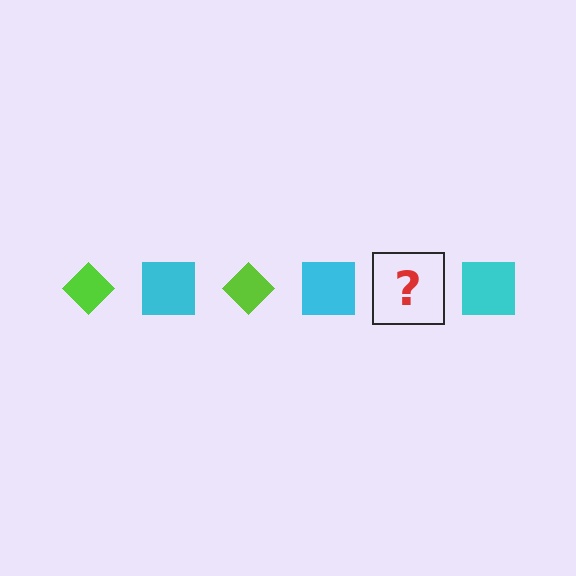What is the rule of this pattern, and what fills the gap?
The rule is that the pattern alternates between lime diamond and cyan square. The gap should be filled with a lime diamond.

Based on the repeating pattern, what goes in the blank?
The blank should be a lime diamond.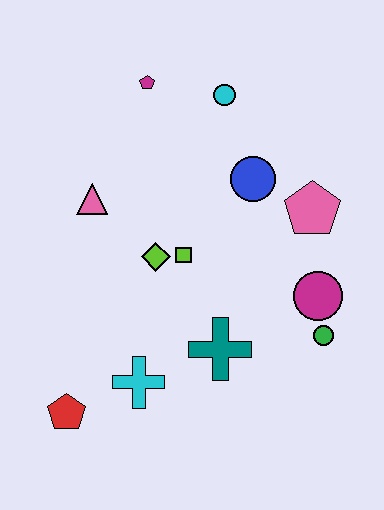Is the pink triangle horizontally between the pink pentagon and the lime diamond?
No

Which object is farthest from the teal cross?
The magenta pentagon is farthest from the teal cross.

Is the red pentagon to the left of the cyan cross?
Yes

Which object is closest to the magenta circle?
The green circle is closest to the magenta circle.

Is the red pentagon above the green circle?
No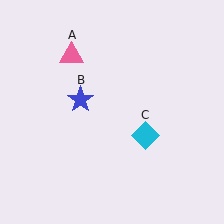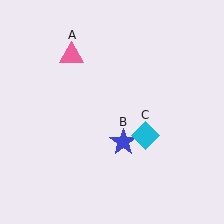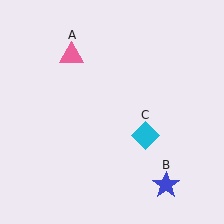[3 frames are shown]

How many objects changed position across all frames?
1 object changed position: blue star (object B).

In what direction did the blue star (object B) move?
The blue star (object B) moved down and to the right.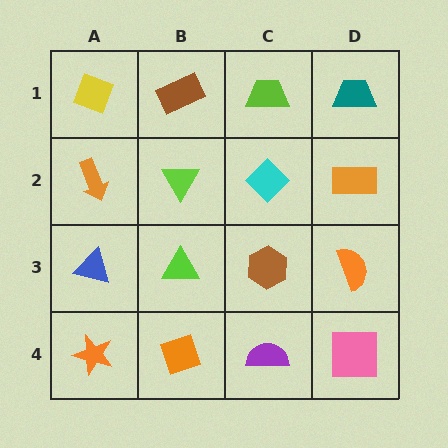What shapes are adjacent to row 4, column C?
A brown hexagon (row 3, column C), an orange diamond (row 4, column B), a pink square (row 4, column D).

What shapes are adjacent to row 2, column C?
A lime trapezoid (row 1, column C), a brown hexagon (row 3, column C), a lime triangle (row 2, column B), an orange rectangle (row 2, column D).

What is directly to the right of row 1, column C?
A teal trapezoid.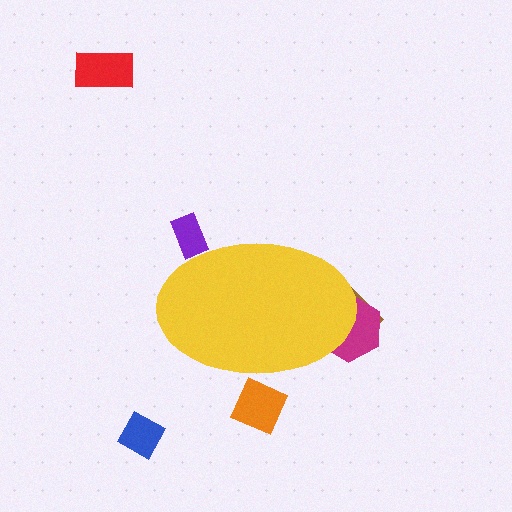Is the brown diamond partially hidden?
Yes, the brown diamond is partially hidden behind the yellow ellipse.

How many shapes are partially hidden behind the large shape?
4 shapes are partially hidden.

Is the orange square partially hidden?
Yes, the orange square is partially hidden behind the yellow ellipse.